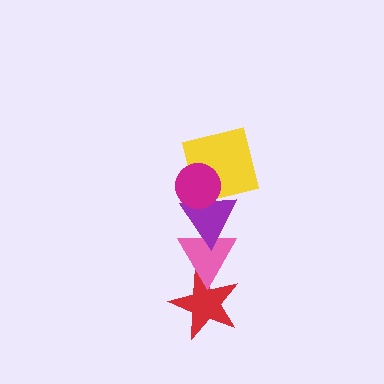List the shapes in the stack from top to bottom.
From top to bottom: the magenta circle, the yellow square, the purple triangle, the pink triangle, the red star.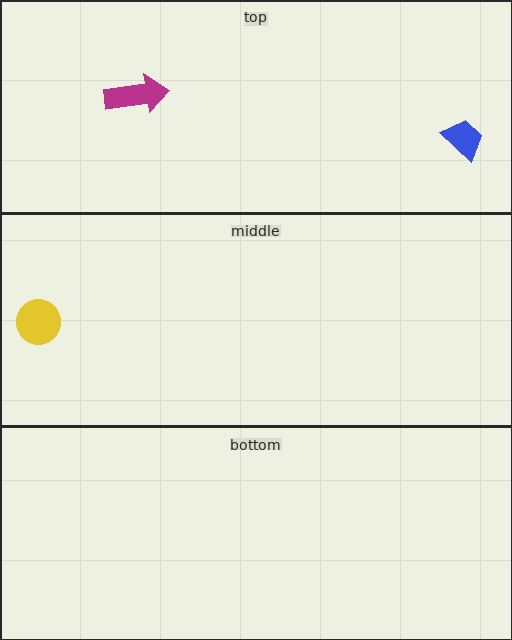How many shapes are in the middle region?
1.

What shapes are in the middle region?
The yellow circle.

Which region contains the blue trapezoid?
The top region.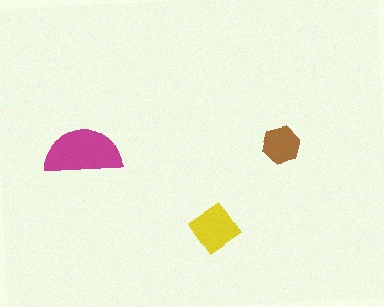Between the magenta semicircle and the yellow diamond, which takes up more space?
The magenta semicircle.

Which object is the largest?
The magenta semicircle.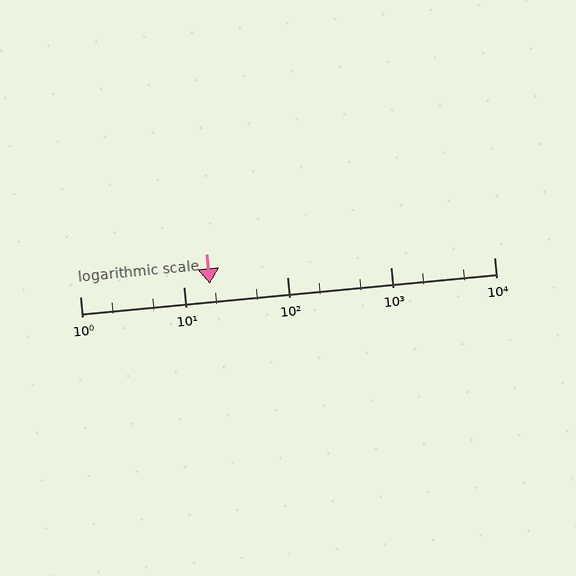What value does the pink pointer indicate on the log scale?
The pointer indicates approximately 18.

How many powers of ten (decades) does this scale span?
The scale spans 4 decades, from 1 to 10000.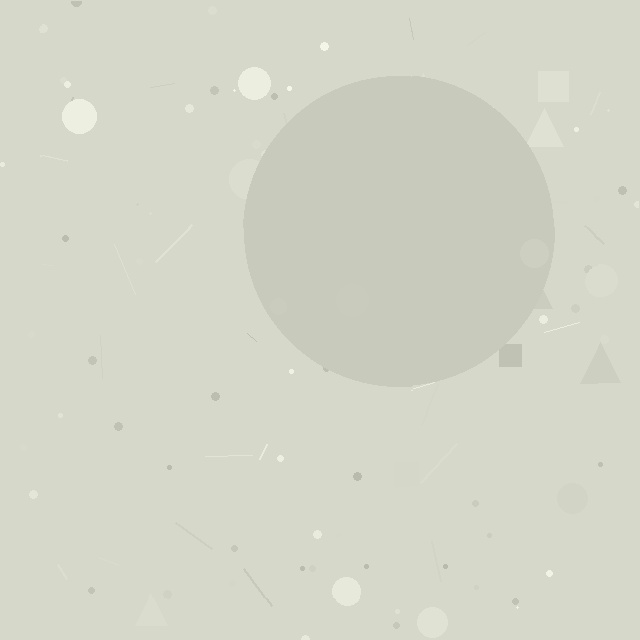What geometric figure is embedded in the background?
A circle is embedded in the background.